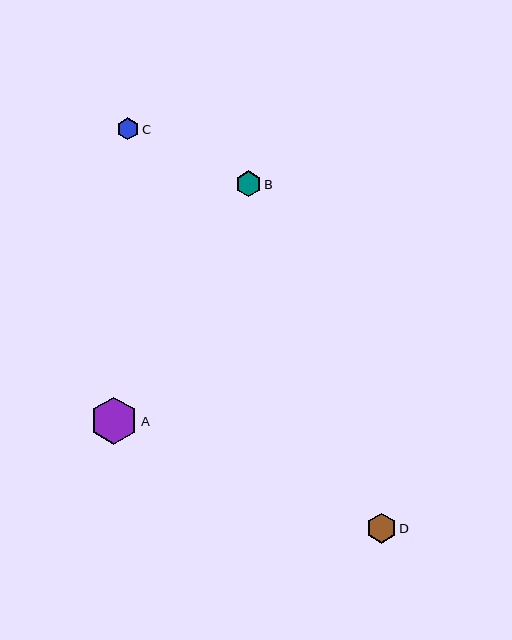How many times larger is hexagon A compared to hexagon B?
Hexagon A is approximately 1.9 times the size of hexagon B.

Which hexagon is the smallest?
Hexagon C is the smallest with a size of approximately 22 pixels.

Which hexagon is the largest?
Hexagon A is the largest with a size of approximately 48 pixels.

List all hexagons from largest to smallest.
From largest to smallest: A, D, B, C.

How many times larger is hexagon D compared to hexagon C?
Hexagon D is approximately 1.4 times the size of hexagon C.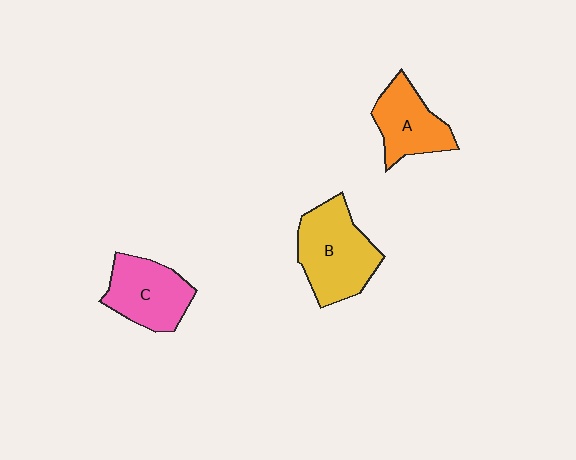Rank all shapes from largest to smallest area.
From largest to smallest: B (yellow), C (pink), A (orange).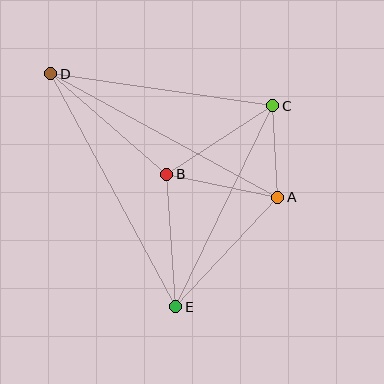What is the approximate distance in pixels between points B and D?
The distance between B and D is approximately 153 pixels.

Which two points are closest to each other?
Points A and C are closest to each other.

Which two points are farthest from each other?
Points D and E are farthest from each other.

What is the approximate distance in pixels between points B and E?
The distance between B and E is approximately 133 pixels.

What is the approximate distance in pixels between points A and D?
The distance between A and D is approximately 258 pixels.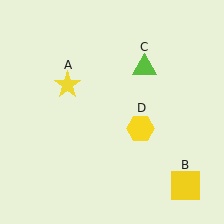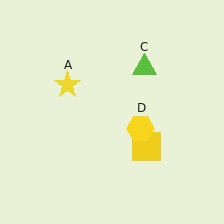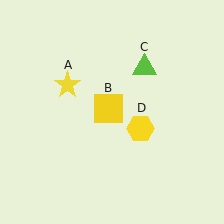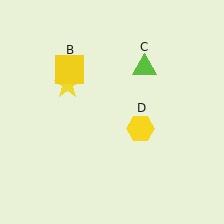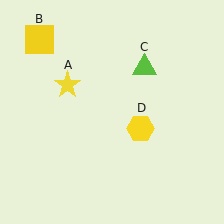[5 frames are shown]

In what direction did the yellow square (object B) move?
The yellow square (object B) moved up and to the left.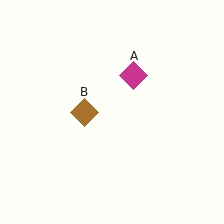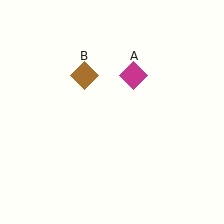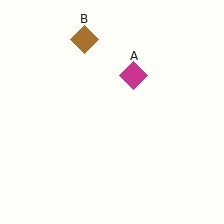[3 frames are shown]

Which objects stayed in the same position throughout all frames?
Magenta diamond (object A) remained stationary.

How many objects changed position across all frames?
1 object changed position: brown diamond (object B).